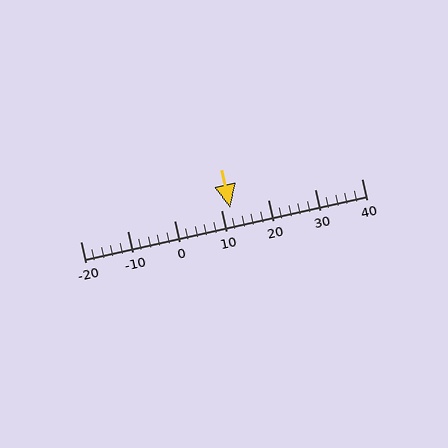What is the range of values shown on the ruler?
The ruler shows values from -20 to 40.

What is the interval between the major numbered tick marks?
The major tick marks are spaced 10 units apart.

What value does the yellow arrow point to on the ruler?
The yellow arrow points to approximately 12.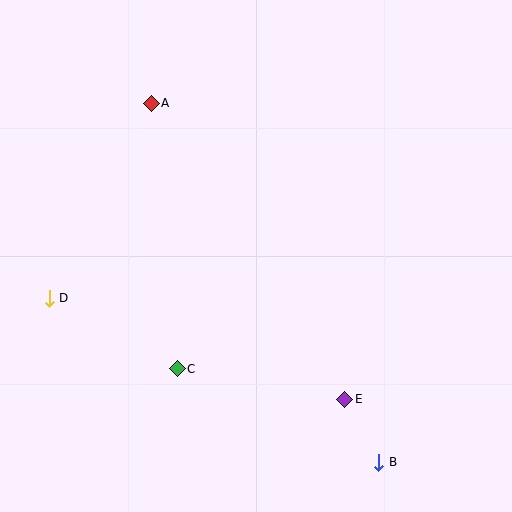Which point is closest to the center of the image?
Point C at (177, 369) is closest to the center.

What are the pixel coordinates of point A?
Point A is at (151, 103).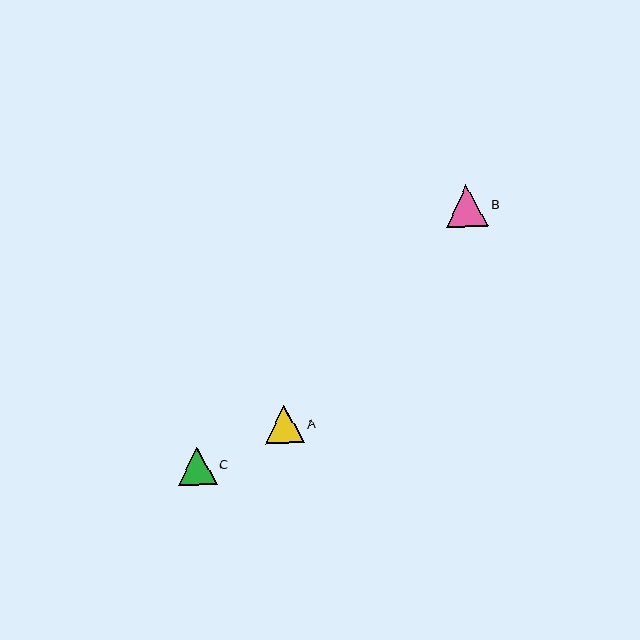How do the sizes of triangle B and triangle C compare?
Triangle B and triangle C are approximately the same size.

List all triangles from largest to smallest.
From largest to smallest: B, A, C.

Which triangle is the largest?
Triangle B is the largest with a size of approximately 42 pixels.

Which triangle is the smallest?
Triangle C is the smallest with a size of approximately 39 pixels.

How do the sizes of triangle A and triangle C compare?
Triangle A and triangle C are approximately the same size.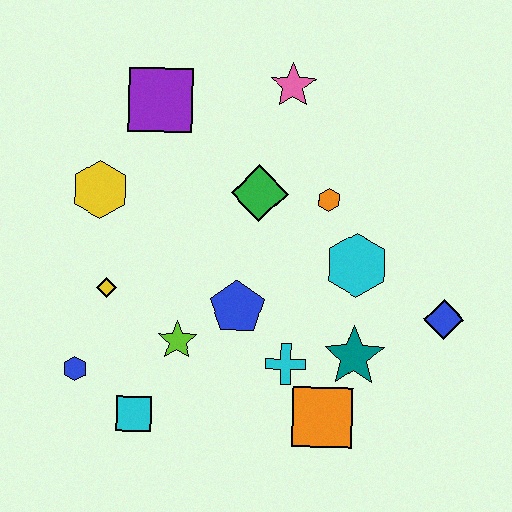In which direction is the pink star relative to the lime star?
The pink star is above the lime star.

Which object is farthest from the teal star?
The purple square is farthest from the teal star.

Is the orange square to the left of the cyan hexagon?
Yes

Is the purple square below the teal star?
No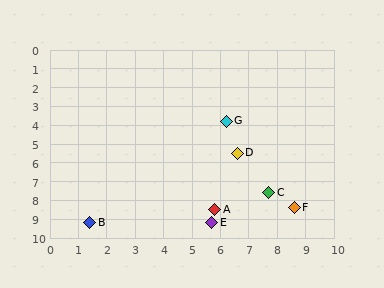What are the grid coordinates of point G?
Point G is at approximately (6.2, 3.8).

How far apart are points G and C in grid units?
Points G and C are about 4.1 grid units apart.